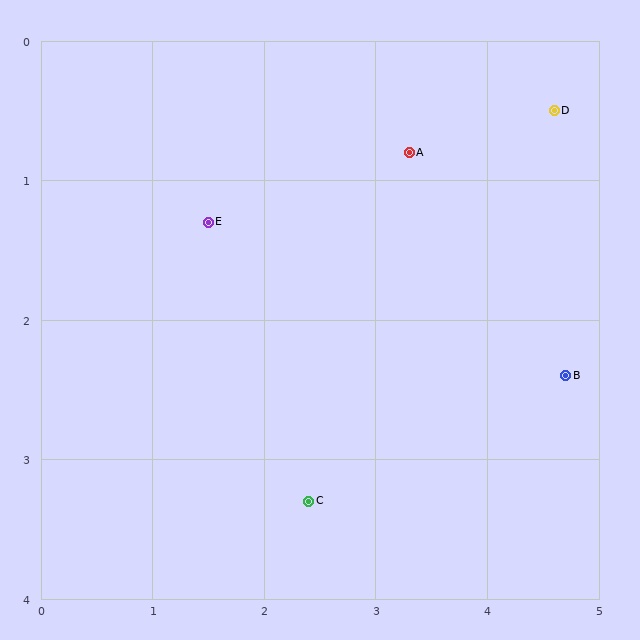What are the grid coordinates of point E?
Point E is at approximately (1.5, 1.3).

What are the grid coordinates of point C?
Point C is at approximately (2.4, 3.3).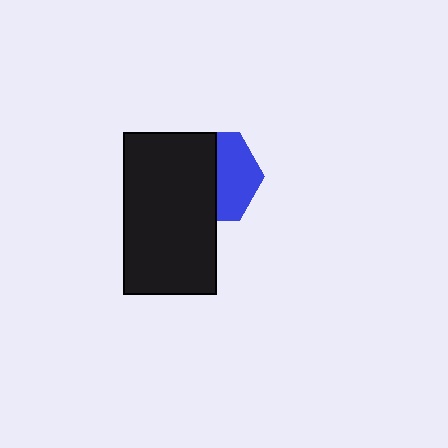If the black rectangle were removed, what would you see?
You would see the complete blue hexagon.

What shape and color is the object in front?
The object in front is a black rectangle.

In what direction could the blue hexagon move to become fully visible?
The blue hexagon could move right. That would shift it out from behind the black rectangle entirely.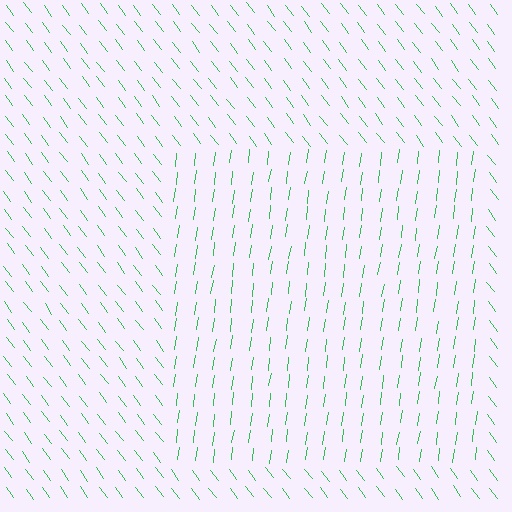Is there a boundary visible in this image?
Yes, there is a texture boundary formed by a change in line orientation.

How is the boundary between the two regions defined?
The boundary is defined purely by a change in line orientation (approximately 45 degrees difference). All lines are the same color and thickness.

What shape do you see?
I see a rectangle.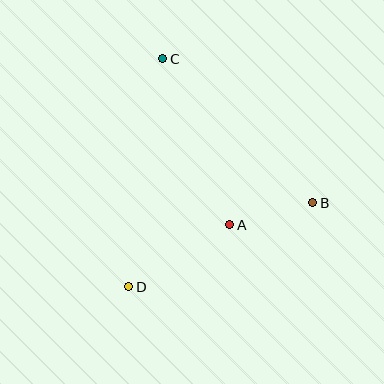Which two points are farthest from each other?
Points C and D are farthest from each other.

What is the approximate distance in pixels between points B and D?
The distance between B and D is approximately 202 pixels.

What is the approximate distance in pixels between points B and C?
The distance between B and C is approximately 208 pixels.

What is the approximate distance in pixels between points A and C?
The distance between A and C is approximately 179 pixels.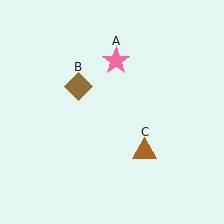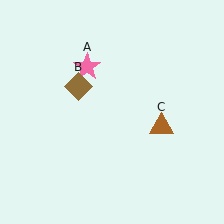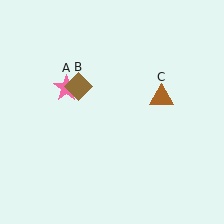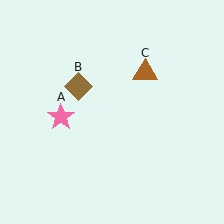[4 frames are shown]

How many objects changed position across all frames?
2 objects changed position: pink star (object A), brown triangle (object C).